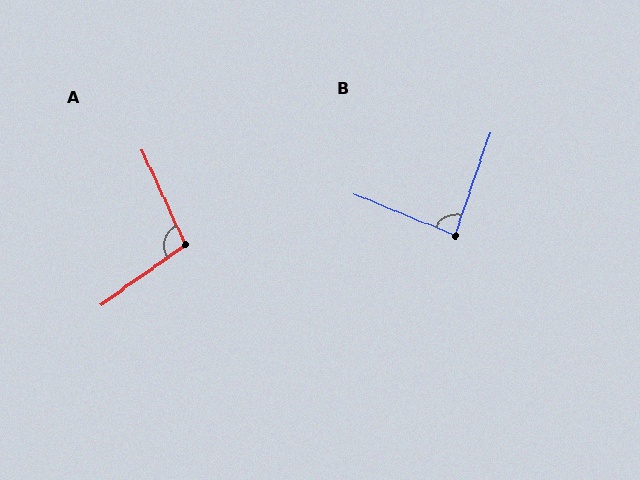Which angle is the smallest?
B, at approximately 86 degrees.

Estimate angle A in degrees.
Approximately 101 degrees.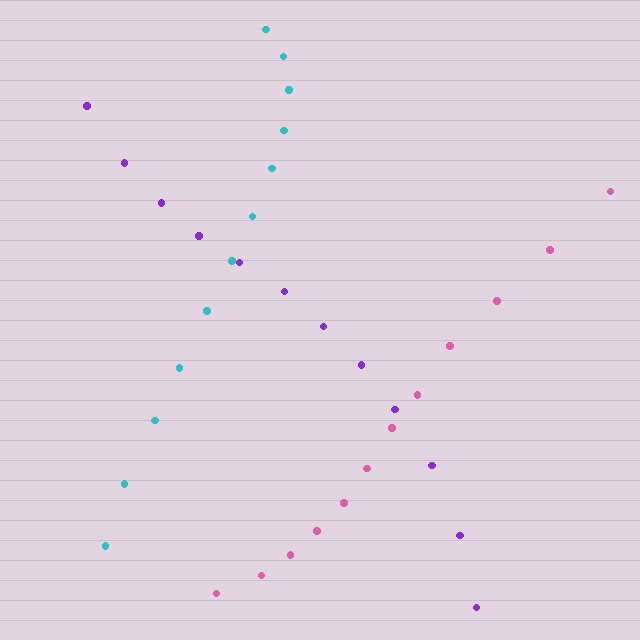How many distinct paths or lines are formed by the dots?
There are 3 distinct paths.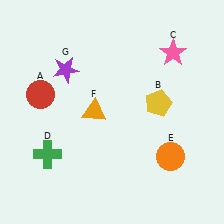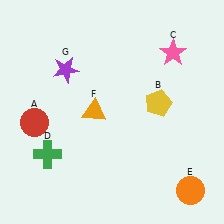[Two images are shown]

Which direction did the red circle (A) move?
The red circle (A) moved down.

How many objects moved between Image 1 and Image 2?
2 objects moved between the two images.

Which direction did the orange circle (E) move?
The orange circle (E) moved down.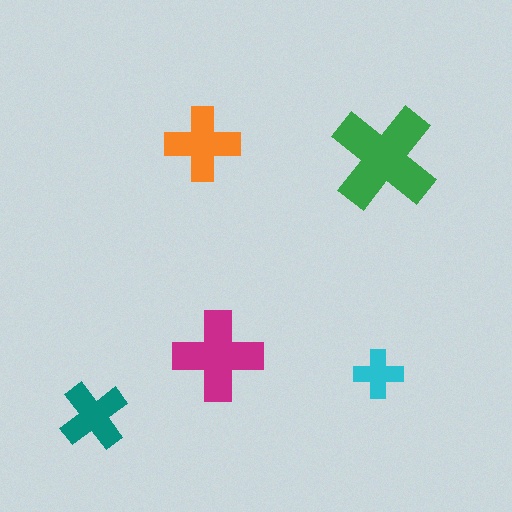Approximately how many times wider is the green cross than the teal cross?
About 1.5 times wider.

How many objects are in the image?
There are 5 objects in the image.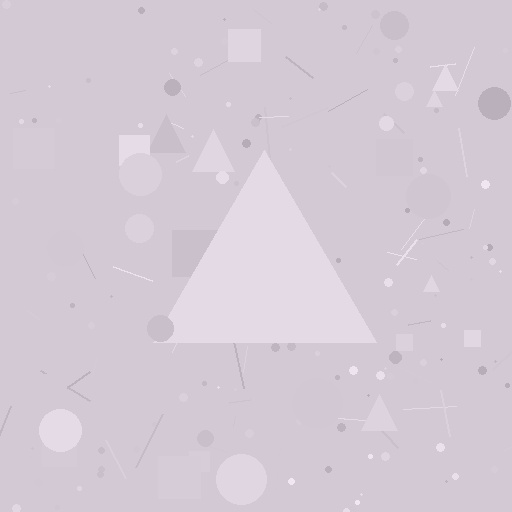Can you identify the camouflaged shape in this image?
The camouflaged shape is a triangle.